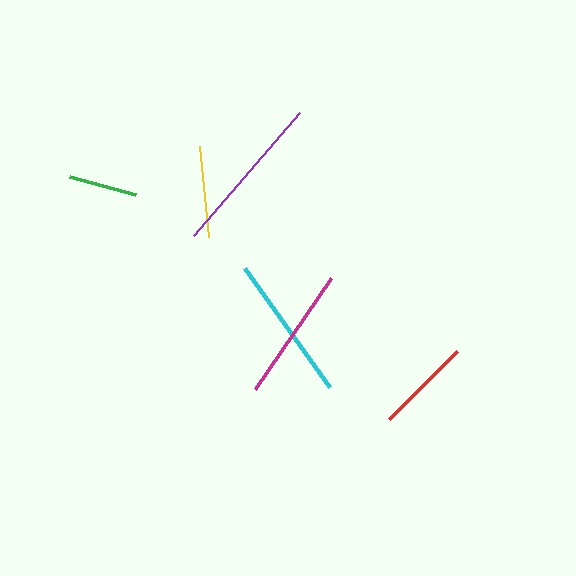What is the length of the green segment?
The green segment is approximately 69 pixels long.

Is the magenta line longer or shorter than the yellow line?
The magenta line is longer than the yellow line.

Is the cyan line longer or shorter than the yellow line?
The cyan line is longer than the yellow line.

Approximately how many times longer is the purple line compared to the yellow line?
The purple line is approximately 1.8 times the length of the yellow line.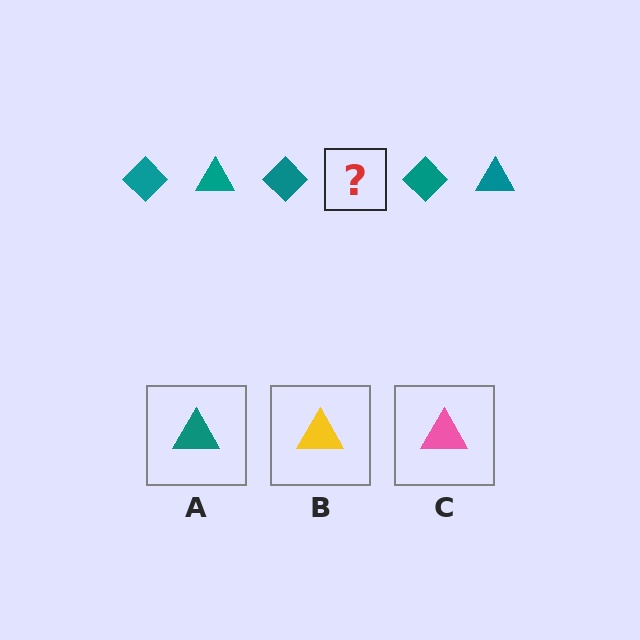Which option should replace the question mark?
Option A.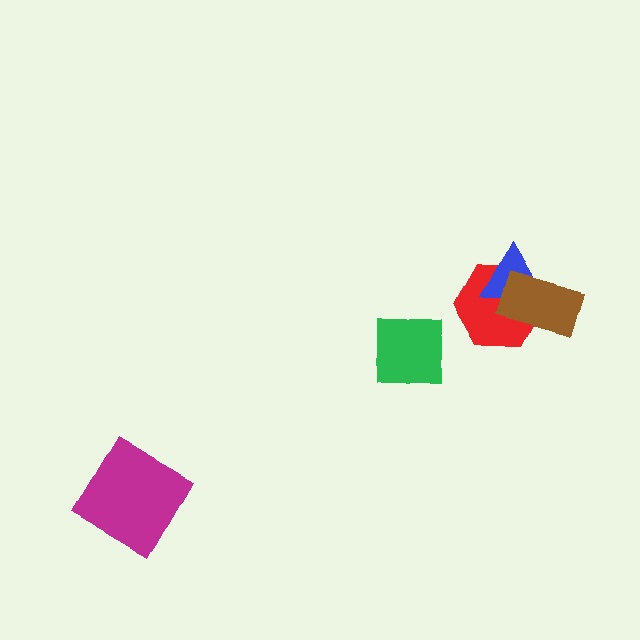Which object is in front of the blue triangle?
The brown rectangle is in front of the blue triangle.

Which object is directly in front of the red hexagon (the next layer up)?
The blue triangle is directly in front of the red hexagon.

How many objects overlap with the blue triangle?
2 objects overlap with the blue triangle.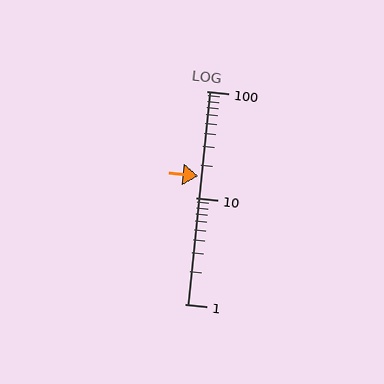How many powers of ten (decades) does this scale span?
The scale spans 2 decades, from 1 to 100.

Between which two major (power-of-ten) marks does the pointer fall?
The pointer is between 10 and 100.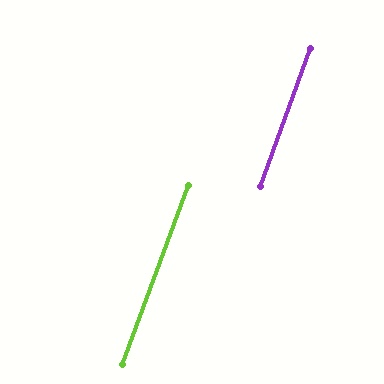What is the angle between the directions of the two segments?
Approximately 0 degrees.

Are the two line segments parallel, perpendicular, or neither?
Parallel — their directions differ by only 0.3°.